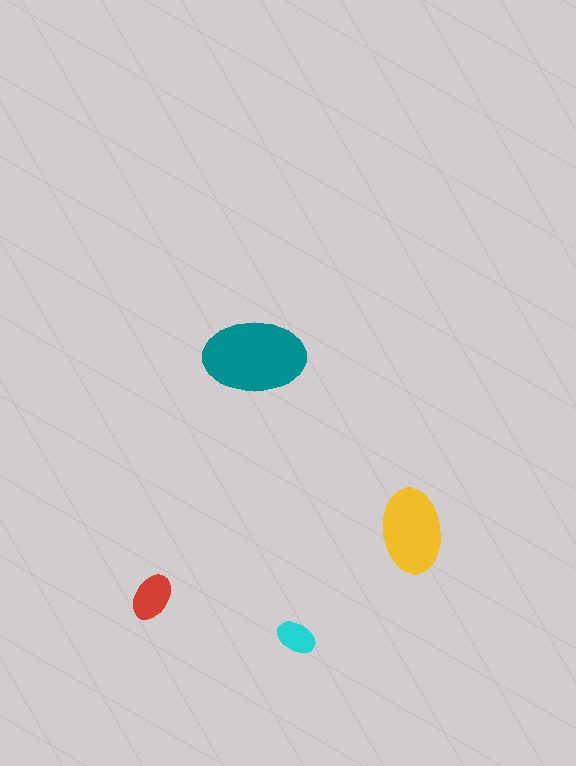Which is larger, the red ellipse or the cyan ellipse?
The red one.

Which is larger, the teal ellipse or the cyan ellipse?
The teal one.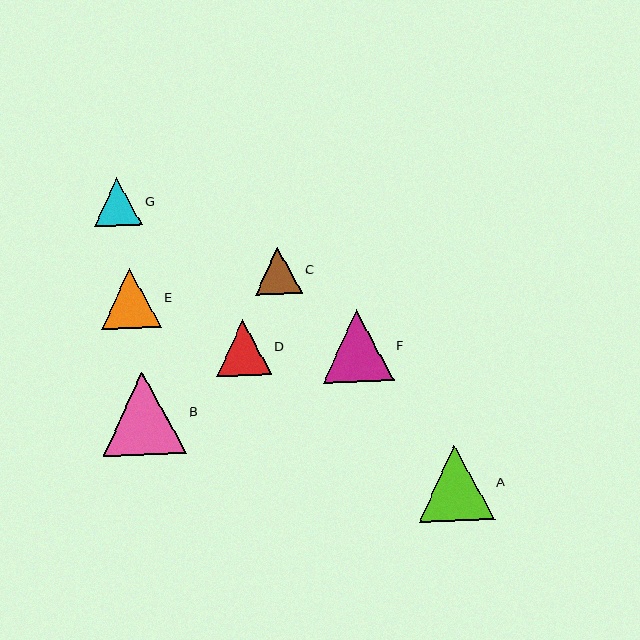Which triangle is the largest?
Triangle B is the largest with a size of approximately 84 pixels.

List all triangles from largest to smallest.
From largest to smallest: B, A, F, E, D, G, C.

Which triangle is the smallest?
Triangle C is the smallest with a size of approximately 47 pixels.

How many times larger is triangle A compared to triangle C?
Triangle A is approximately 1.6 times the size of triangle C.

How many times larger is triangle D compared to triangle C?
Triangle D is approximately 1.2 times the size of triangle C.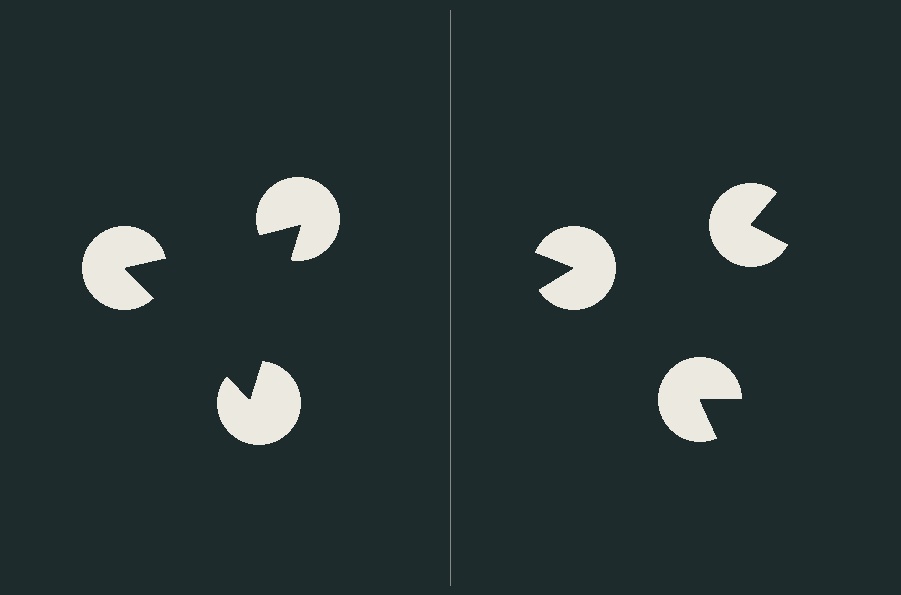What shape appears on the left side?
An illusory triangle.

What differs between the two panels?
The pac-man discs are positioned identically on both sides; only the wedge orientations differ. On the left they align to a triangle; on the right they are misaligned.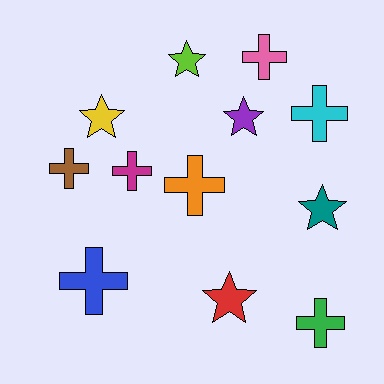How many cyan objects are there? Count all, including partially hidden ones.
There is 1 cyan object.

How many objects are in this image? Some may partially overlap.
There are 12 objects.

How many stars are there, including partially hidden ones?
There are 5 stars.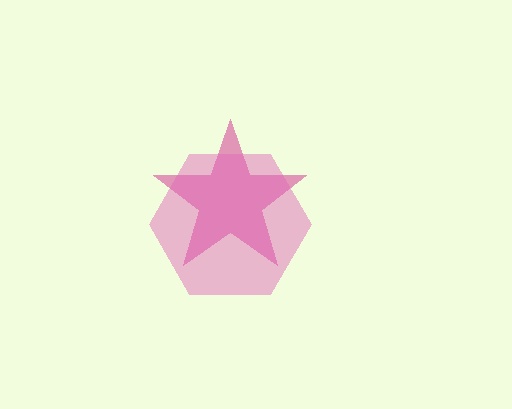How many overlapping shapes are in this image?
There are 2 overlapping shapes in the image.